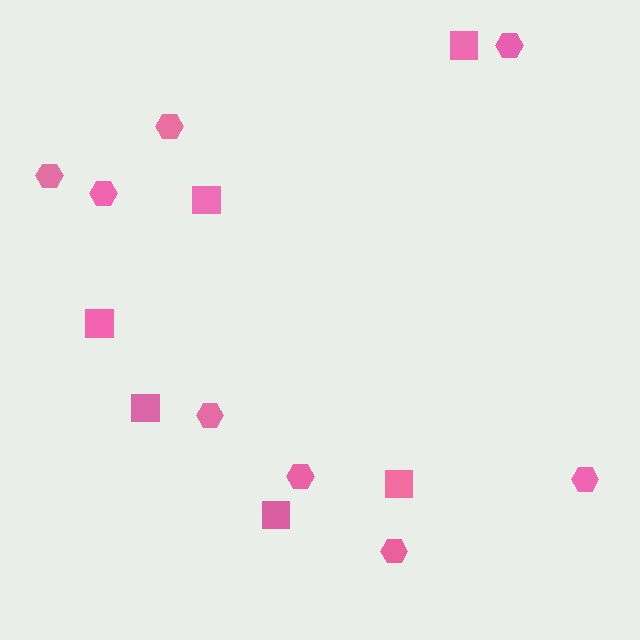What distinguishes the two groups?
There are 2 groups: one group of squares (6) and one group of hexagons (8).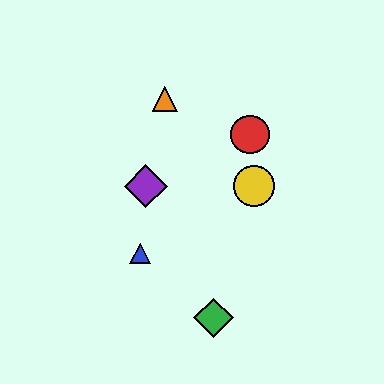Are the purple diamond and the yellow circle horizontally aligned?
Yes, both are at y≈186.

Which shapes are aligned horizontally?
The yellow circle, the purple diamond are aligned horizontally.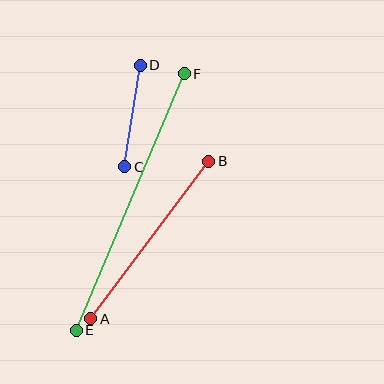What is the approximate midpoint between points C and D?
The midpoint is at approximately (133, 116) pixels.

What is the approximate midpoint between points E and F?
The midpoint is at approximately (130, 202) pixels.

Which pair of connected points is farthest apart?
Points E and F are farthest apart.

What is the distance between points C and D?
The distance is approximately 103 pixels.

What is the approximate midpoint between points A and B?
The midpoint is at approximately (150, 240) pixels.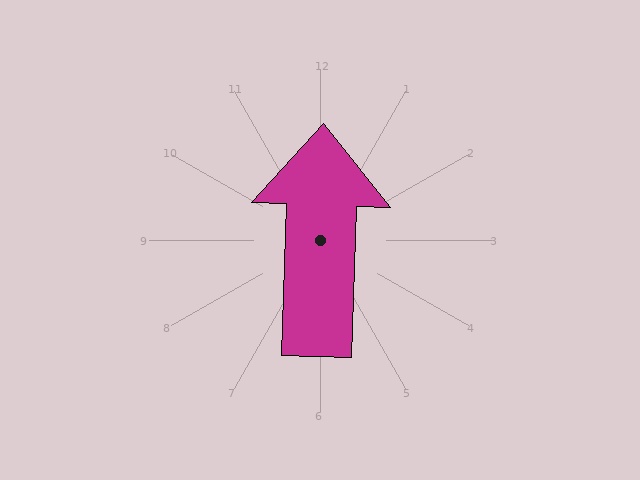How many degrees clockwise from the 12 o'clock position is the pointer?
Approximately 2 degrees.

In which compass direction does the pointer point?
North.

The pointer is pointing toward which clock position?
Roughly 12 o'clock.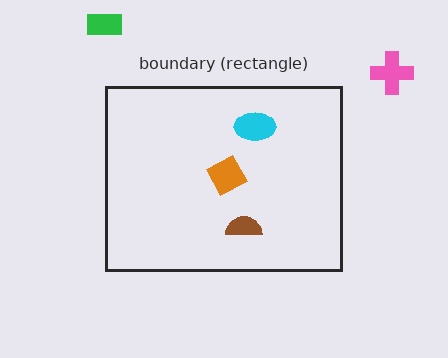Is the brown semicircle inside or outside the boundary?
Inside.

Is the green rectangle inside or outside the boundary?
Outside.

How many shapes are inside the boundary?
3 inside, 2 outside.